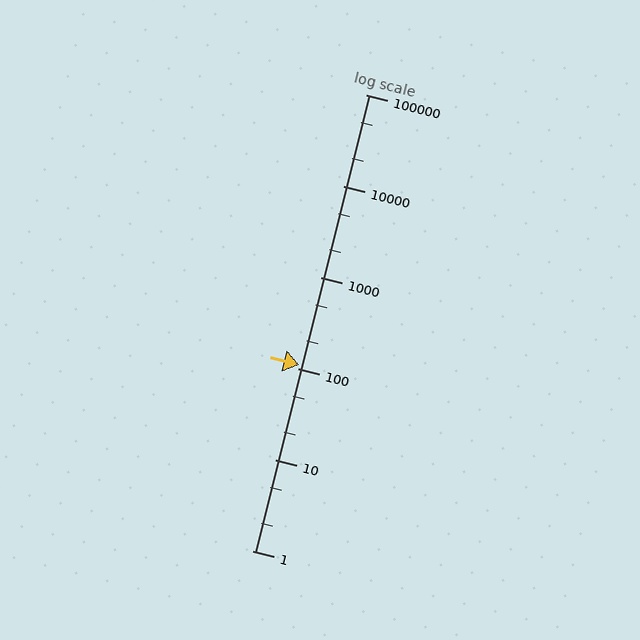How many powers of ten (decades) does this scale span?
The scale spans 5 decades, from 1 to 100000.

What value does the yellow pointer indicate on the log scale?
The pointer indicates approximately 110.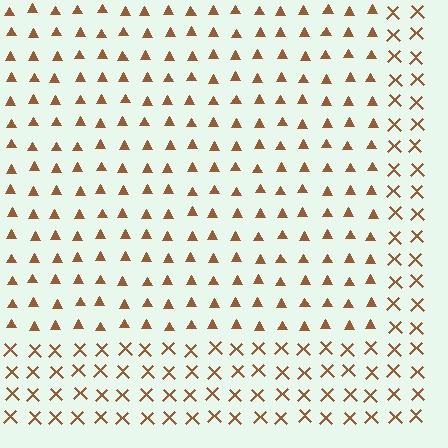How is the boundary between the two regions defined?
The boundary is defined by a change in element shape: triangles inside vs. X marks outside. All elements share the same color and spacing.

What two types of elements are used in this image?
The image uses triangles inside the rectangle region and X marks outside it.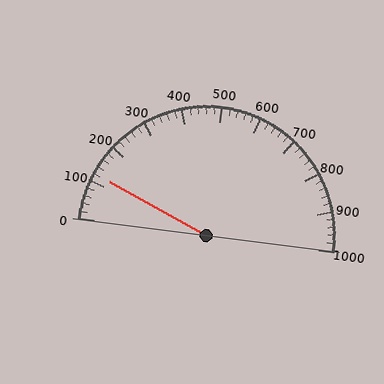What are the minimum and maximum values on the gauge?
The gauge ranges from 0 to 1000.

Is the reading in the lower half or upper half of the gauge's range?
The reading is in the lower half of the range (0 to 1000).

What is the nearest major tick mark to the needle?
The nearest major tick mark is 100.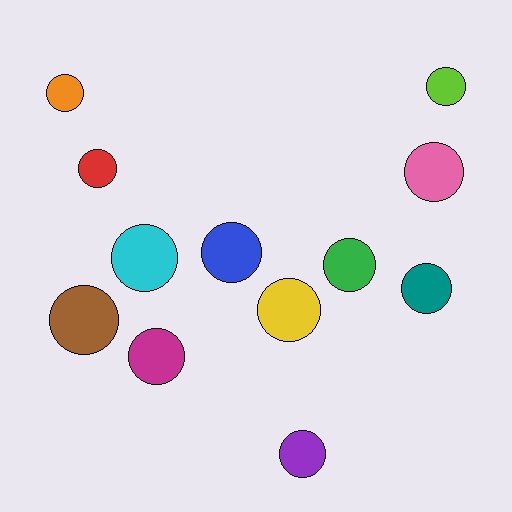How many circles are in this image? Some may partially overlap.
There are 12 circles.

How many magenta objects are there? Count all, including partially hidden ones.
There is 1 magenta object.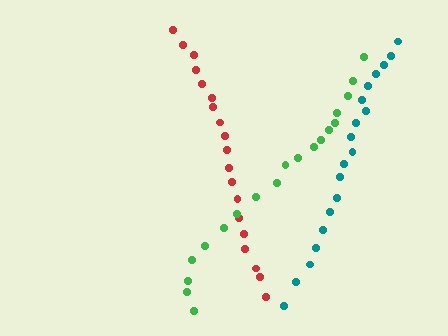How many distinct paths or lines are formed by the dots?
There are 3 distinct paths.